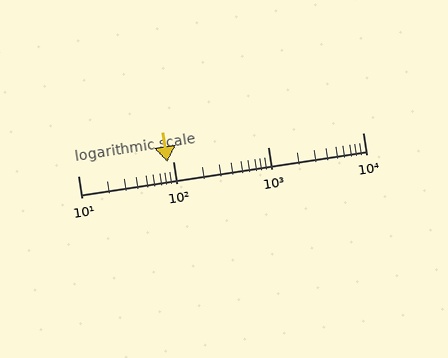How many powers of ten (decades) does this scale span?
The scale spans 3 decades, from 10 to 10000.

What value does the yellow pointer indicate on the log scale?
The pointer indicates approximately 87.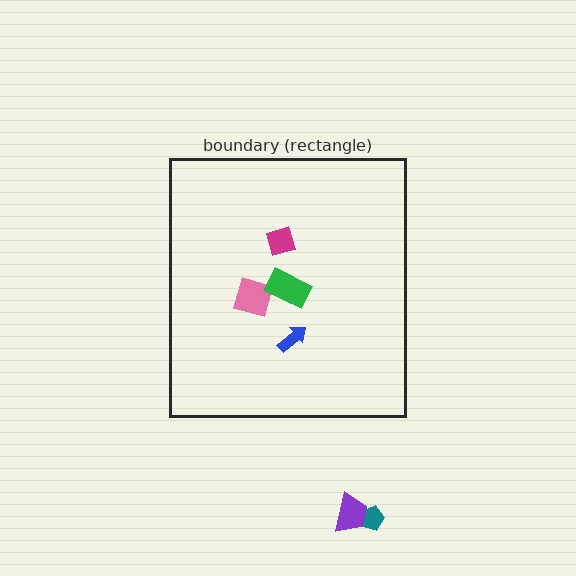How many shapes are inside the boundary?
4 inside, 2 outside.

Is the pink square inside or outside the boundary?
Inside.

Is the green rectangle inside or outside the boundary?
Inside.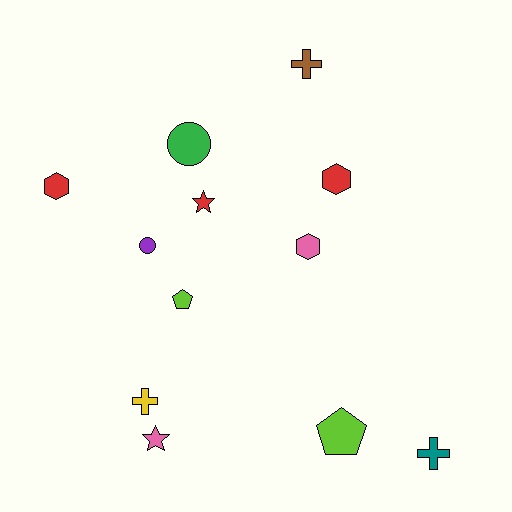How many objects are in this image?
There are 12 objects.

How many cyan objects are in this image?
There are no cyan objects.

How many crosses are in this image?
There are 3 crosses.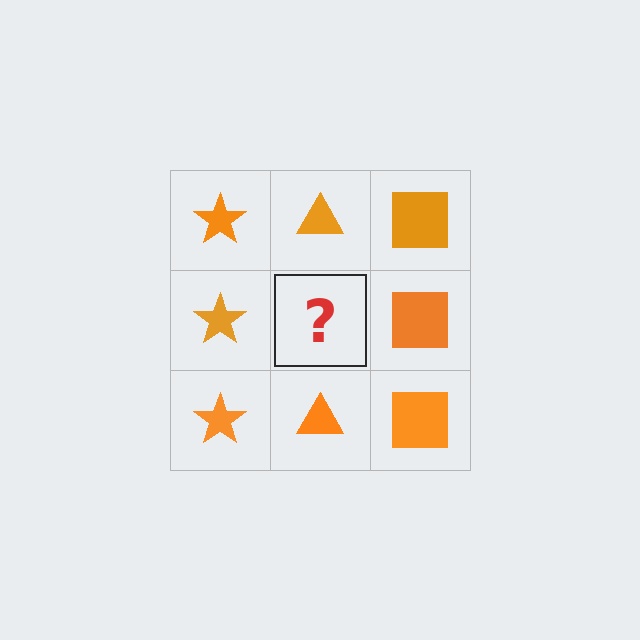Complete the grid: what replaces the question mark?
The question mark should be replaced with an orange triangle.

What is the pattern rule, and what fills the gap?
The rule is that each column has a consistent shape. The gap should be filled with an orange triangle.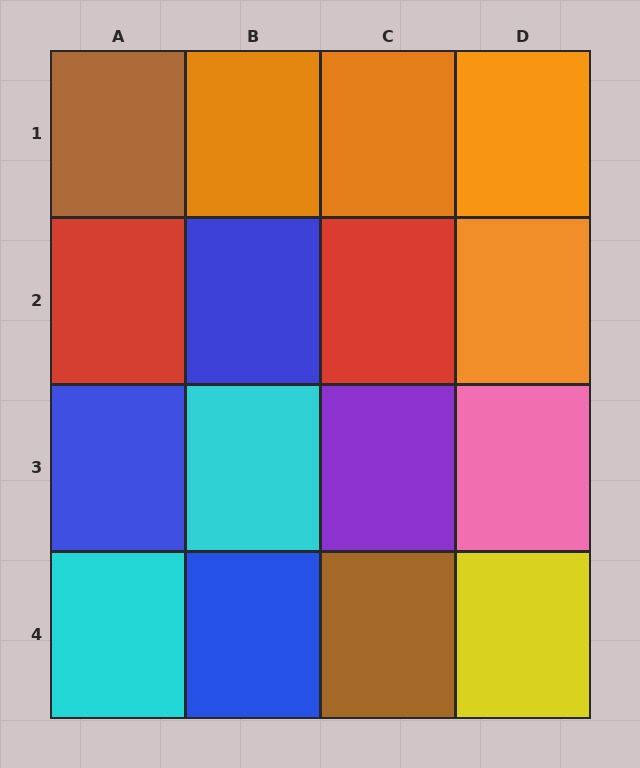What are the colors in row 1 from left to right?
Brown, orange, orange, orange.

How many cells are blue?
3 cells are blue.